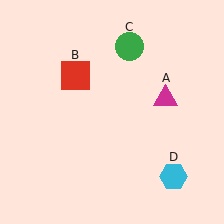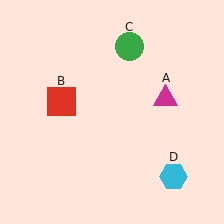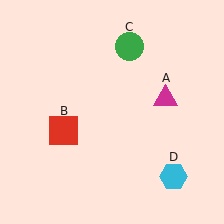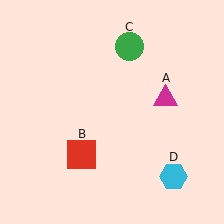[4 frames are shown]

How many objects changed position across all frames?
1 object changed position: red square (object B).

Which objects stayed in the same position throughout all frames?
Magenta triangle (object A) and green circle (object C) and cyan hexagon (object D) remained stationary.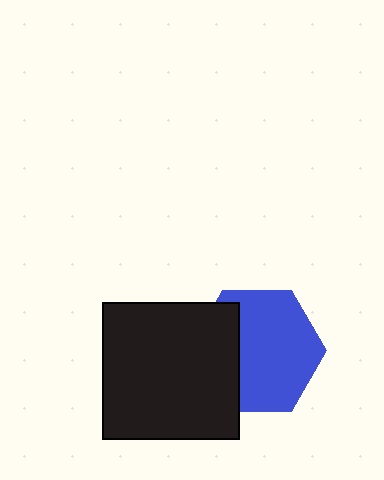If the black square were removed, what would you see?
You would see the complete blue hexagon.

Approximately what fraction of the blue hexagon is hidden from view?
Roughly 31% of the blue hexagon is hidden behind the black square.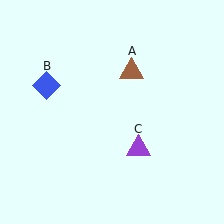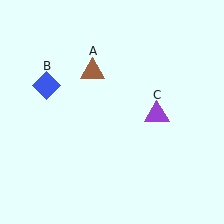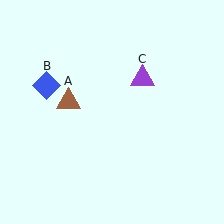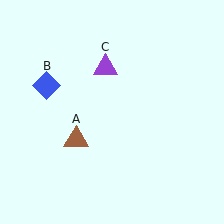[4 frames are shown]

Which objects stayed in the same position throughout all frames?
Blue diamond (object B) remained stationary.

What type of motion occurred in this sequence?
The brown triangle (object A), purple triangle (object C) rotated counterclockwise around the center of the scene.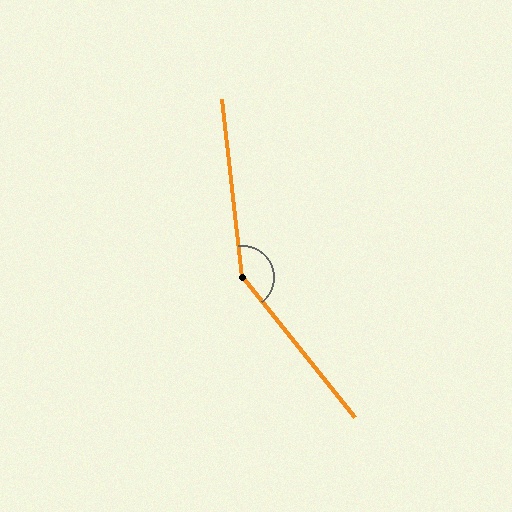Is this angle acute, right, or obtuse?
It is obtuse.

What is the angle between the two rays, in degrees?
Approximately 148 degrees.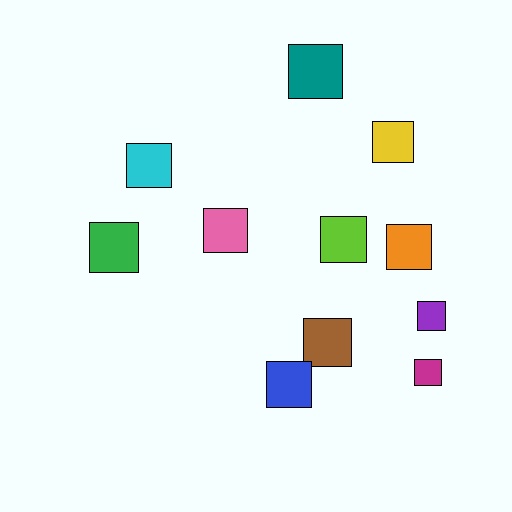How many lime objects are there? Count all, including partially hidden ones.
There is 1 lime object.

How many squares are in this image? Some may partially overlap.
There are 11 squares.